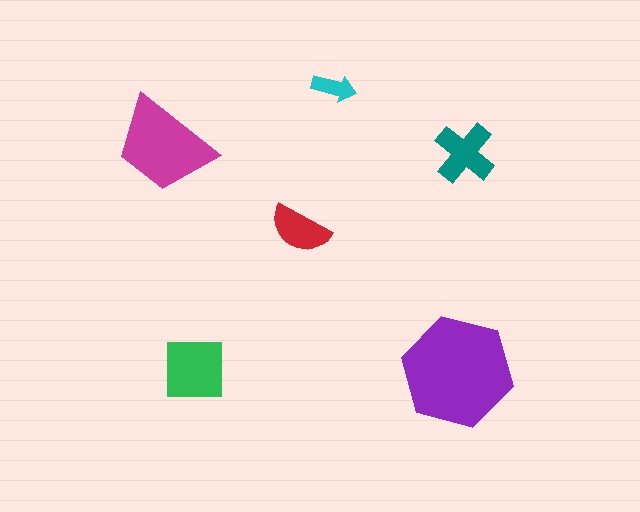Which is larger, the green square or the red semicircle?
The green square.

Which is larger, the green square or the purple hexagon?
The purple hexagon.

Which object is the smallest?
The cyan arrow.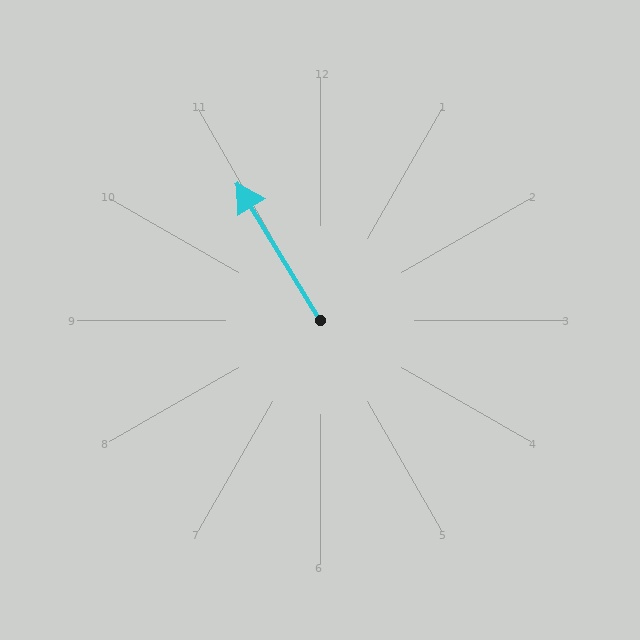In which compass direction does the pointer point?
Northwest.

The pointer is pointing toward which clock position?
Roughly 11 o'clock.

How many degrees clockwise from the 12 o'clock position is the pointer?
Approximately 329 degrees.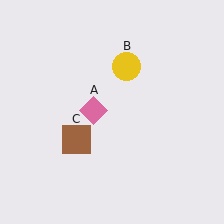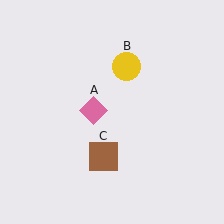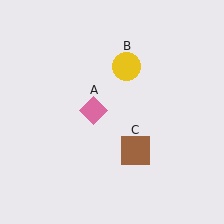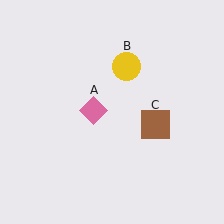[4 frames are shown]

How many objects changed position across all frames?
1 object changed position: brown square (object C).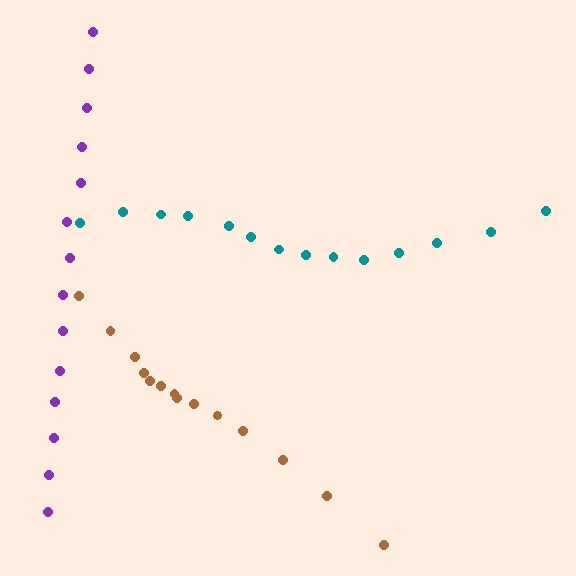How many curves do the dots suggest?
There are 3 distinct paths.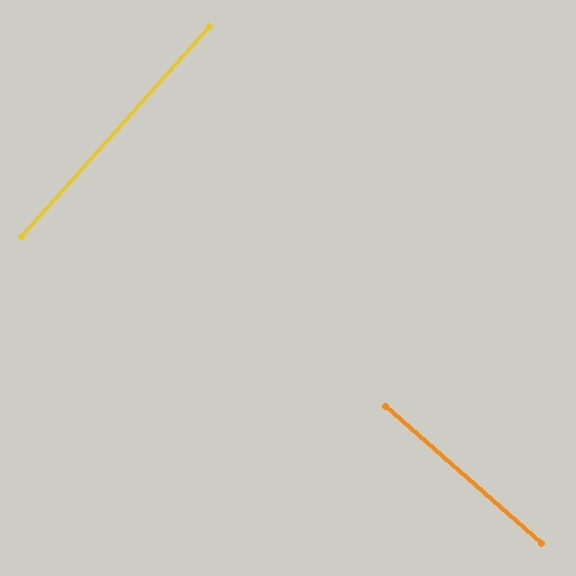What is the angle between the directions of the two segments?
Approximately 89 degrees.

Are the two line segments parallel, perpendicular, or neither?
Perpendicular — they meet at approximately 89°.